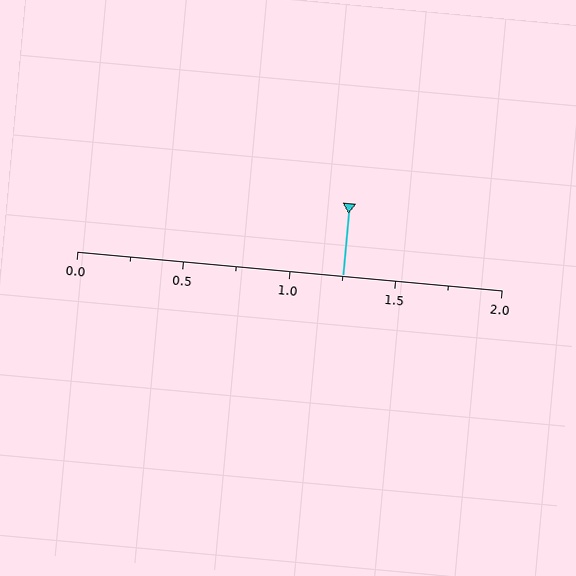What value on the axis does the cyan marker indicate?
The marker indicates approximately 1.25.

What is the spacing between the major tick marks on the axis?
The major ticks are spaced 0.5 apart.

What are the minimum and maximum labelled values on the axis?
The axis runs from 0.0 to 2.0.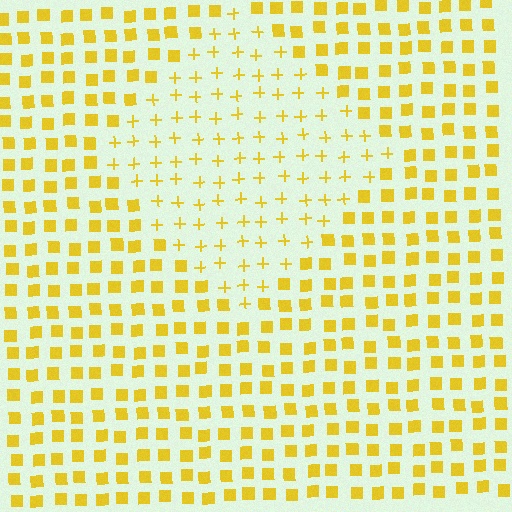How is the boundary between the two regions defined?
The boundary is defined by a change in element shape: plus signs inside vs. squares outside. All elements share the same color and spacing.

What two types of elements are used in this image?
The image uses plus signs inside the diamond region and squares outside it.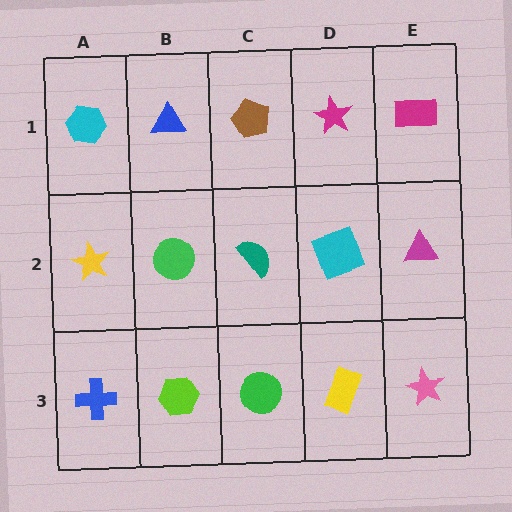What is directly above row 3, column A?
A yellow star.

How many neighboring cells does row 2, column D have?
4.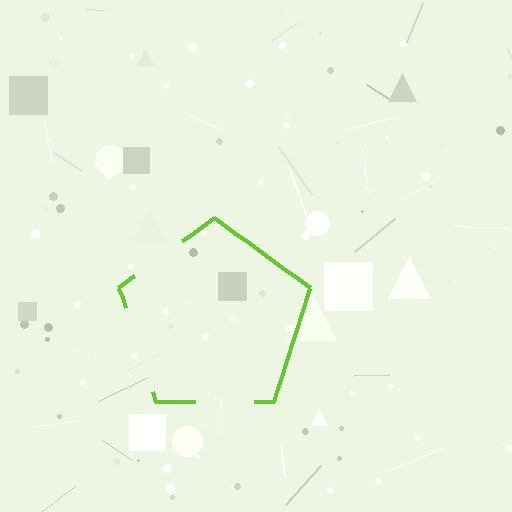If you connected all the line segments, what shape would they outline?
They would outline a pentagon.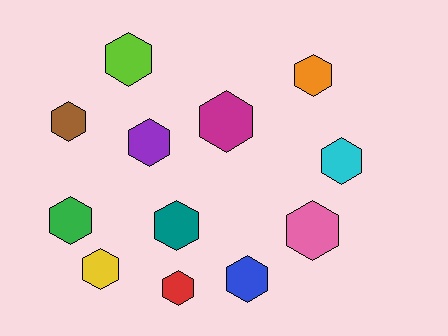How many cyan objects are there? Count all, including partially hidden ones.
There is 1 cyan object.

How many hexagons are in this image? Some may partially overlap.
There are 12 hexagons.